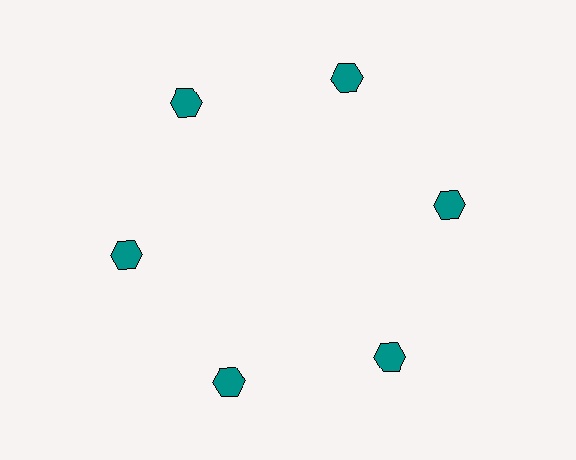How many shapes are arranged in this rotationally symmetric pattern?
There are 6 shapes, arranged in 6 groups of 1.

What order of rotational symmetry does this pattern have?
This pattern has 6-fold rotational symmetry.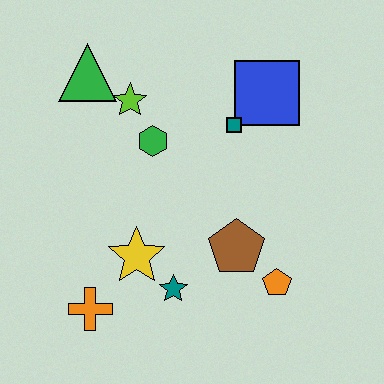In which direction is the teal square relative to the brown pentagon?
The teal square is above the brown pentagon.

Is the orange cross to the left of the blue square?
Yes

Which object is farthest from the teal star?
The green triangle is farthest from the teal star.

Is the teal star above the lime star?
No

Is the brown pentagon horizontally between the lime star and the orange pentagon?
Yes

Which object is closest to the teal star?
The yellow star is closest to the teal star.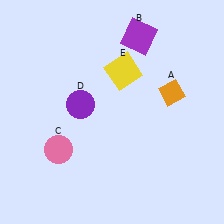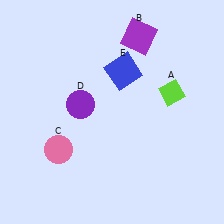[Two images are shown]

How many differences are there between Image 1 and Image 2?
There are 2 differences between the two images.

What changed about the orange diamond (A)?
In Image 1, A is orange. In Image 2, it changed to lime.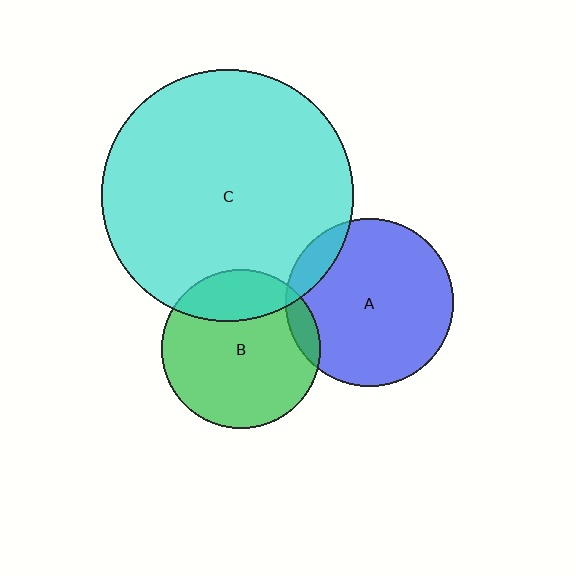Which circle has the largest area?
Circle C (cyan).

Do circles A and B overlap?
Yes.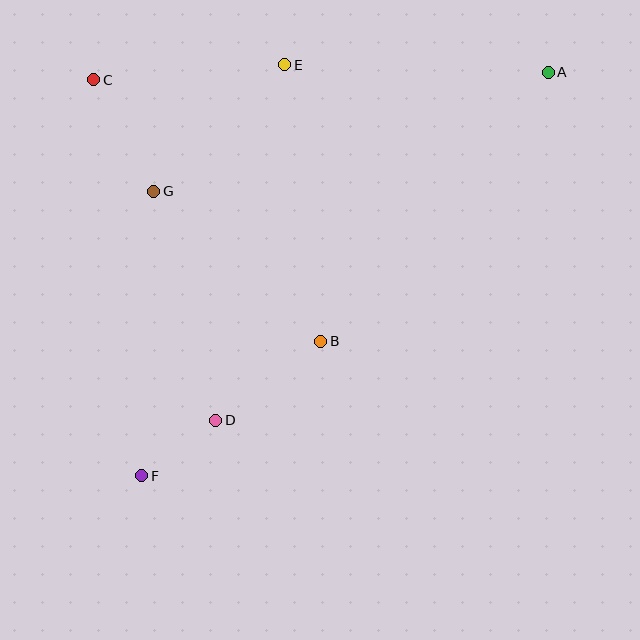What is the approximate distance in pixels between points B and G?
The distance between B and G is approximately 224 pixels.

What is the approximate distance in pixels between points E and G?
The distance between E and G is approximately 182 pixels.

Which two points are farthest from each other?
Points A and F are farthest from each other.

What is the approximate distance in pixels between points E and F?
The distance between E and F is approximately 435 pixels.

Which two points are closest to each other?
Points D and F are closest to each other.